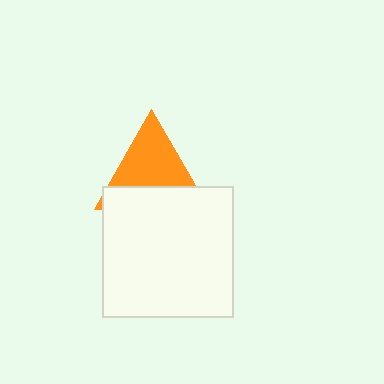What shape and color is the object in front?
The object in front is a white square.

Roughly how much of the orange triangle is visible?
About half of it is visible (roughly 59%).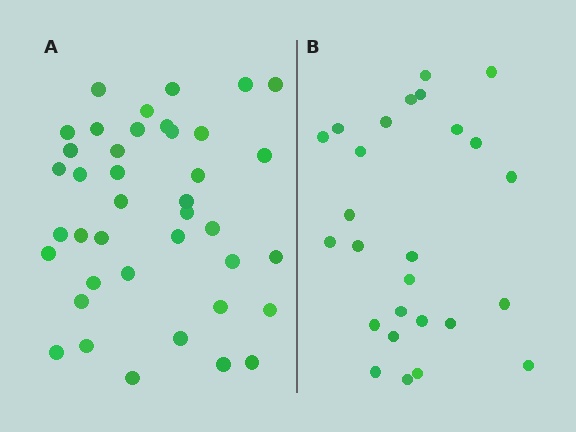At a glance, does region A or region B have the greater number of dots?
Region A (the left region) has more dots.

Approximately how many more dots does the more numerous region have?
Region A has approximately 15 more dots than region B.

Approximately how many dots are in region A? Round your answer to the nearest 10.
About 40 dots.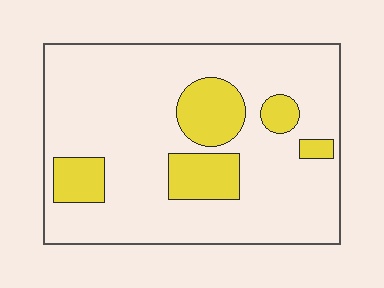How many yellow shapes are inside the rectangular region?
5.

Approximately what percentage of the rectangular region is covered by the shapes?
Approximately 20%.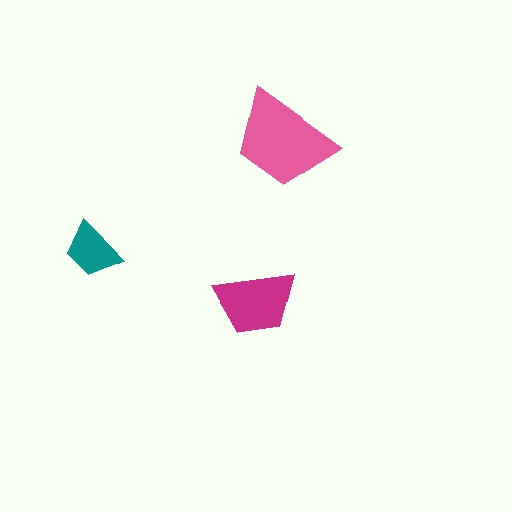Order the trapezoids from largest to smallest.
the pink one, the magenta one, the teal one.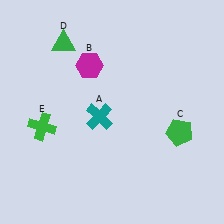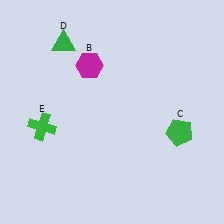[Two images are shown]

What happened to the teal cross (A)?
The teal cross (A) was removed in Image 2. It was in the bottom-left area of Image 1.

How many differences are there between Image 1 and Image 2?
There is 1 difference between the two images.